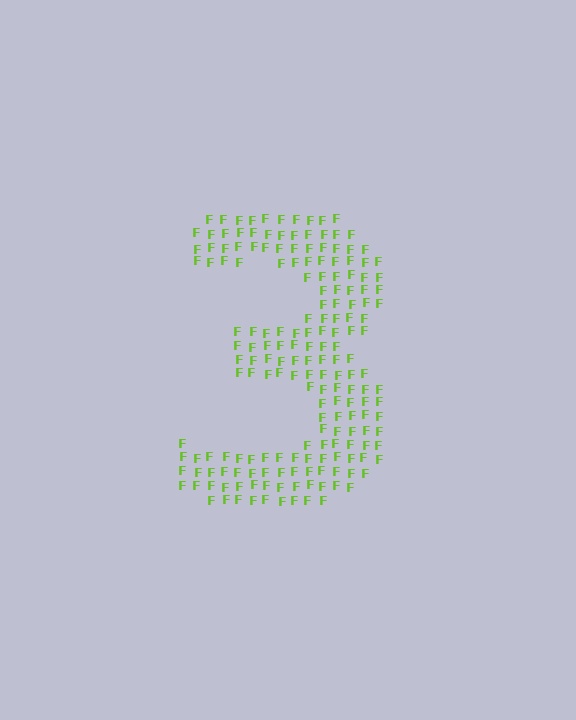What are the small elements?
The small elements are letter F's.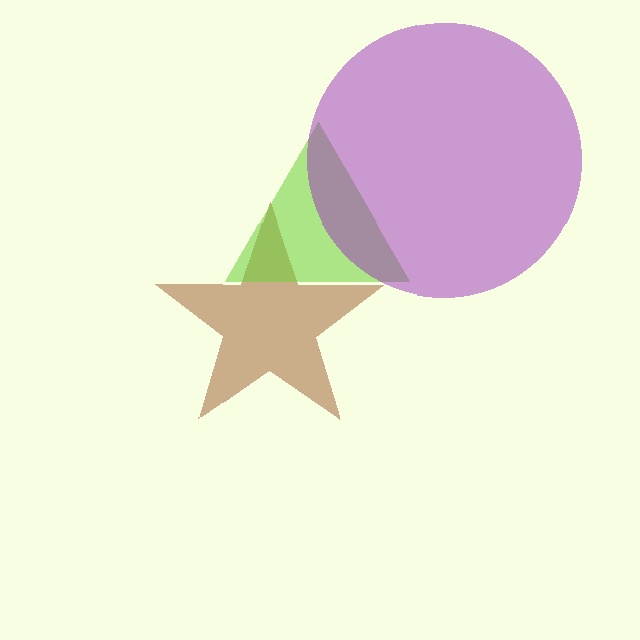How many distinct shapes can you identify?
There are 3 distinct shapes: a brown star, a lime triangle, a purple circle.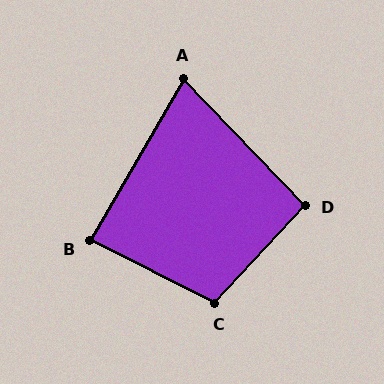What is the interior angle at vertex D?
Approximately 94 degrees (approximately right).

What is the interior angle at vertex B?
Approximately 86 degrees (approximately right).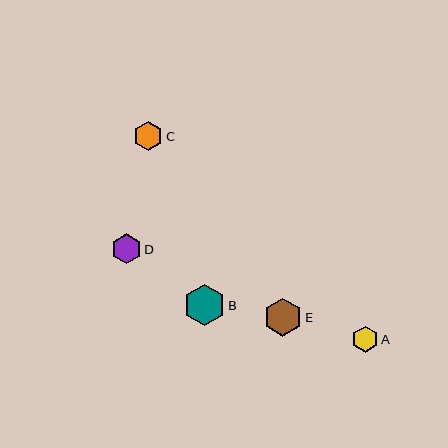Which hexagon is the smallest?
Hexagon A is the smallest with a size of approximately 26 pixels.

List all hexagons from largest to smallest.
From largest to smallest: B, E, D, C, A.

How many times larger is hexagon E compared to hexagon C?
Hexagon E is approximately 1.3 times the size of hexagon C.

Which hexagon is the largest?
Hexagon B is the largest with a size of approximately 41 pixels.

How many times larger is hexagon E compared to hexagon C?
Hexagon E is approximately 1.3 times the size of hexagon C.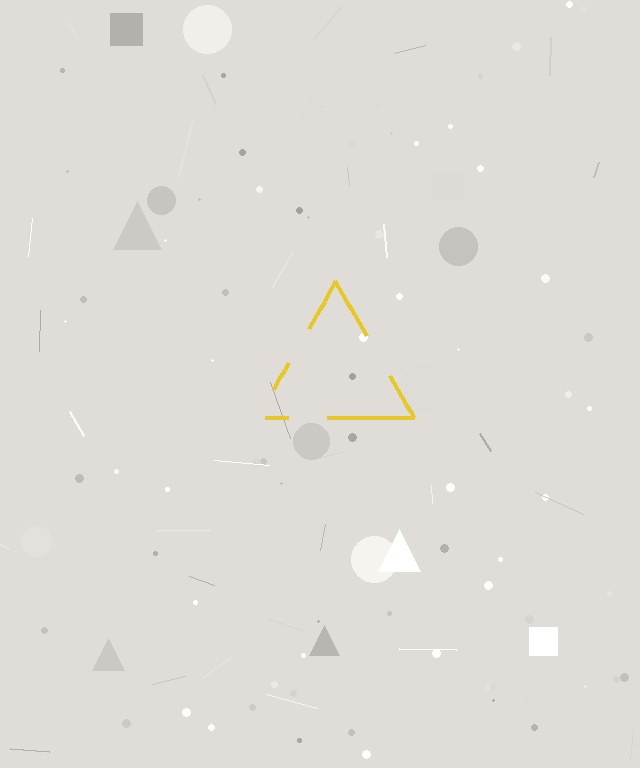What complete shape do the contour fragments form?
The contour fragments form a triangle.